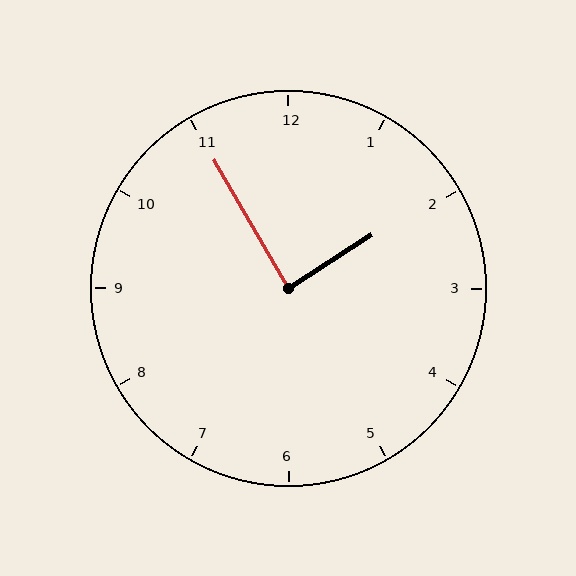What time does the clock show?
1:55.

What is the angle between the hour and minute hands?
Approximately 88 degrees.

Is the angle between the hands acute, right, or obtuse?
It is right.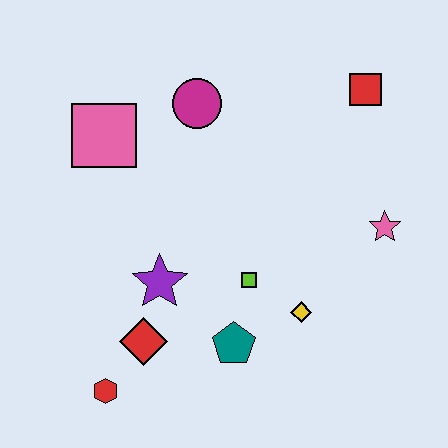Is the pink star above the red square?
No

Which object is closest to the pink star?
The yellow diamond is closest to the pink star.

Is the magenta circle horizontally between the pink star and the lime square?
No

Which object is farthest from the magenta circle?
The red hexagon is farthest from the magenta circle.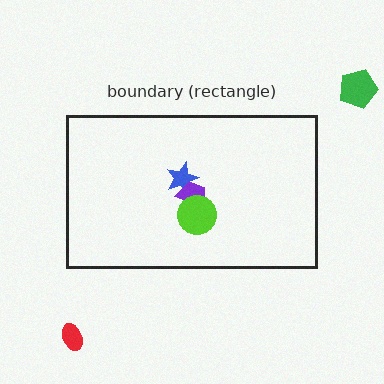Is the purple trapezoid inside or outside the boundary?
Inside.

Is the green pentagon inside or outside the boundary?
Outside.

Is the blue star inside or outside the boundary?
Inside.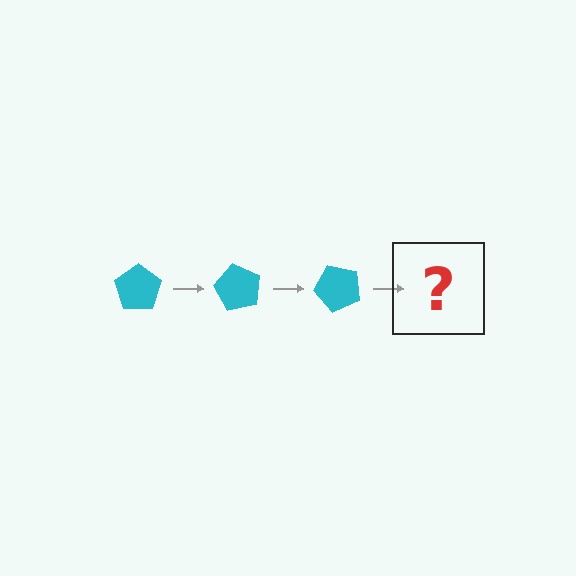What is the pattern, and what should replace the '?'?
The pattern is that the pentagon rotates 60 degrees each step. The '?' should be a cyan pentagon rotated 180 degrees.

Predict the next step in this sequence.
The next step is a cyan pentagon rotated 180 degrees.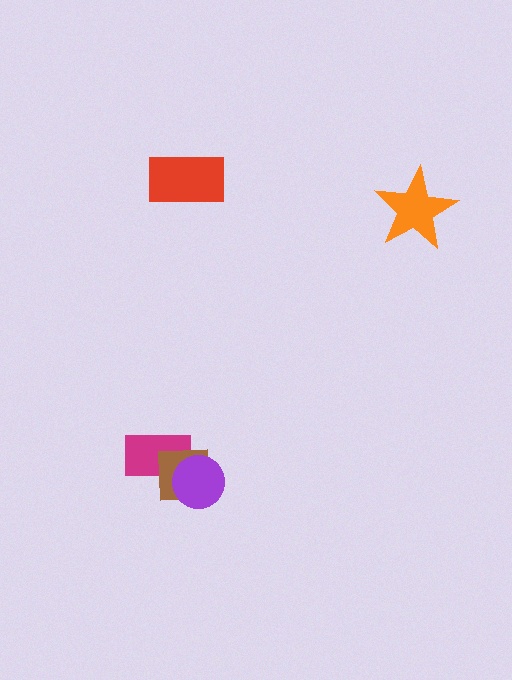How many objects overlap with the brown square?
2 objects overlap with the brown square.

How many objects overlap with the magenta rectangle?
2 objects overlap with the magenta rectangle.